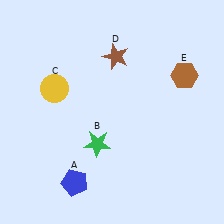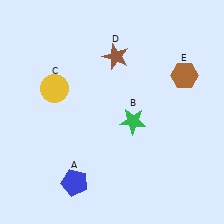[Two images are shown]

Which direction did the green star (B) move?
The green star (B) moved right.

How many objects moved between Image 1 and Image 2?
1 object moved between the two images.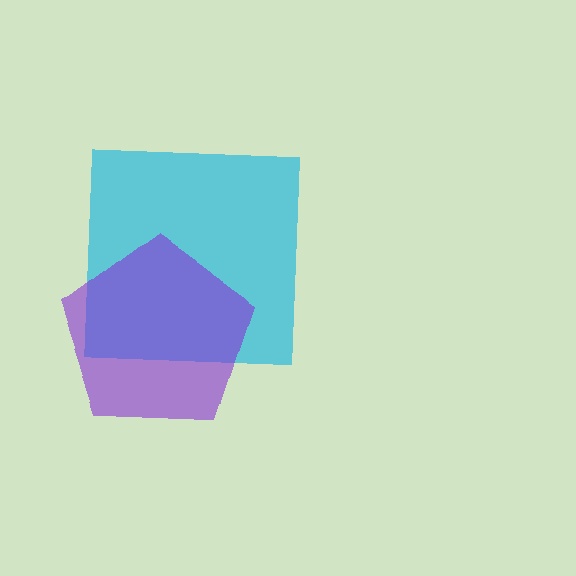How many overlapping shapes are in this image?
There are 2 overlapping shapes in the image.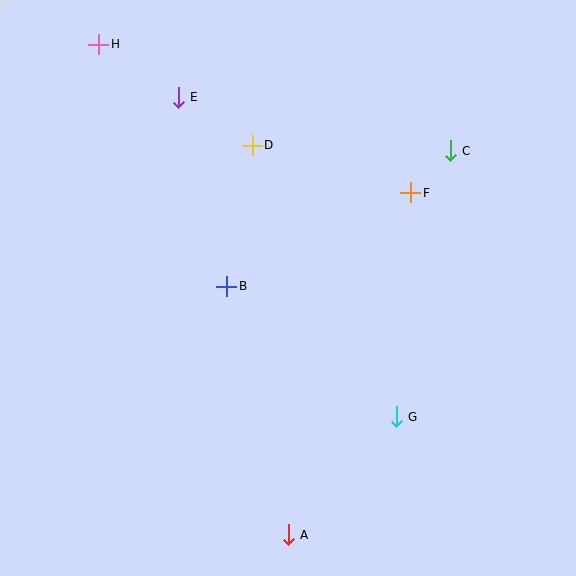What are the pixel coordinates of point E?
Point E is at (178, 97).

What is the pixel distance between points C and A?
The distance between C and A is 417 pixels.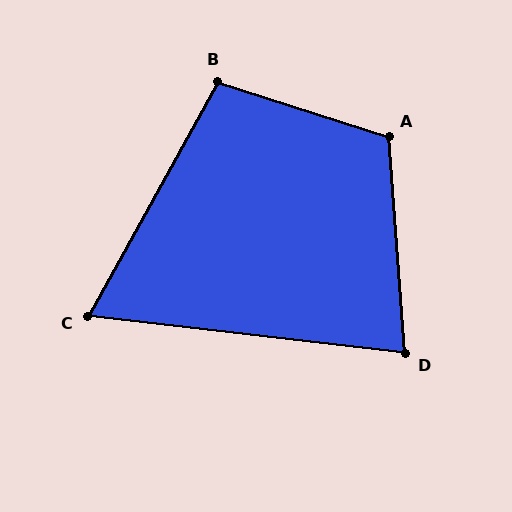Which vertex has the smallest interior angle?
C, at approximately 68 degrees.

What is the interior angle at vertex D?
Approximately 79 degrees (acute).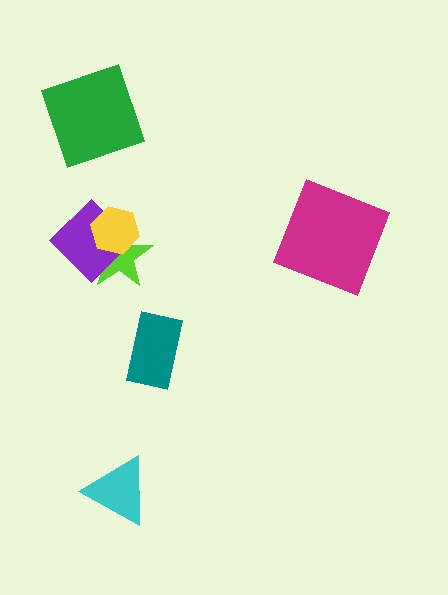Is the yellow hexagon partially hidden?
No, no other shape covers it.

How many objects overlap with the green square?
0 objects overlap with the green square.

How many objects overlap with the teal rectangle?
0 objects overlap with the teal rectangle.